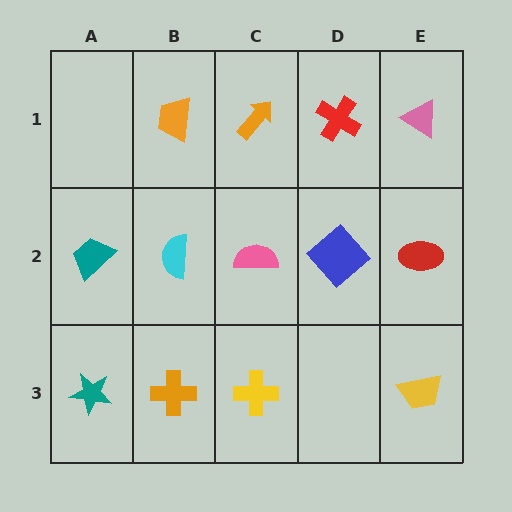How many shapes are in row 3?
4 shapes.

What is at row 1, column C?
An orange arrow.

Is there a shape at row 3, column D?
No, that cell is empty.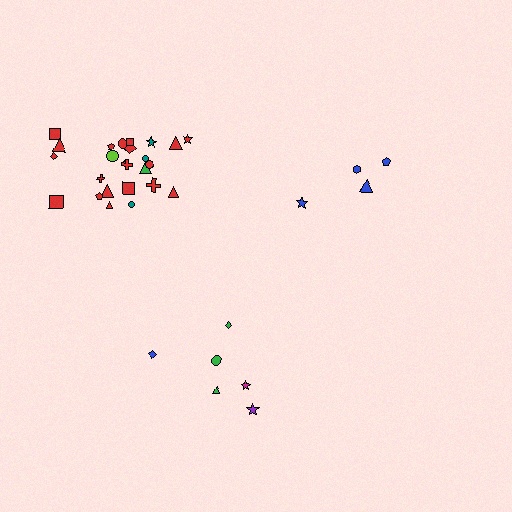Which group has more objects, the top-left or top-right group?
The top-left group.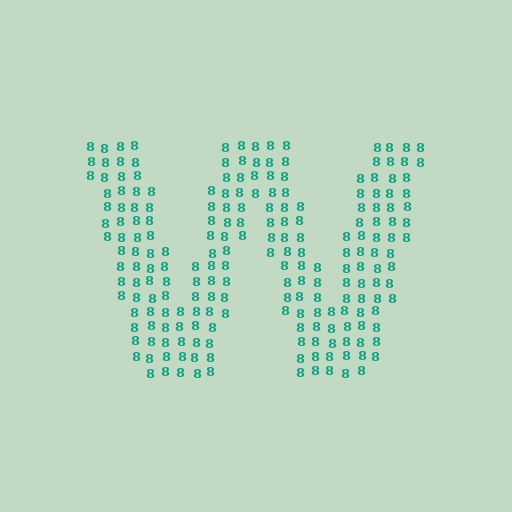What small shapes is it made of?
It is made of small digit 8's.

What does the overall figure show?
The overall figure shows the letter W.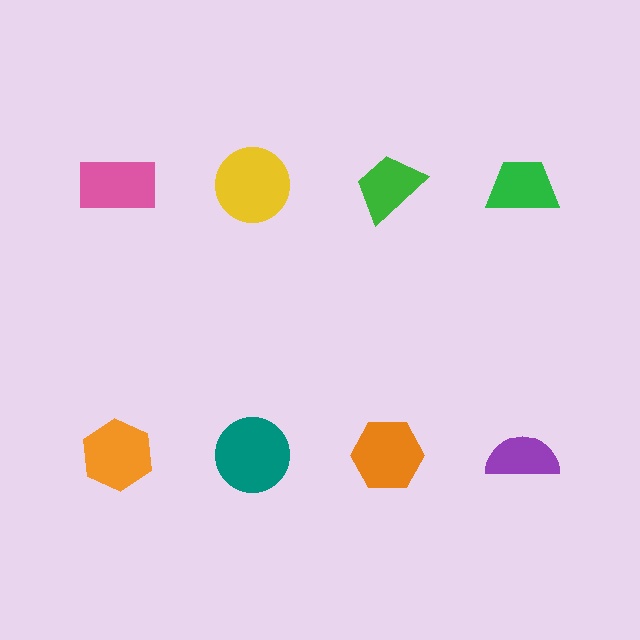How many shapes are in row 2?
4 shapes.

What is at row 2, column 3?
An orange hexagon.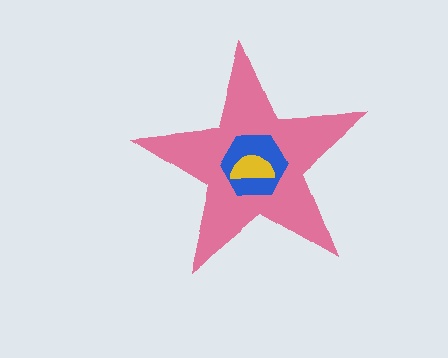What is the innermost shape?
The yellow semicircle.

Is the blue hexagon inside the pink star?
Yes.